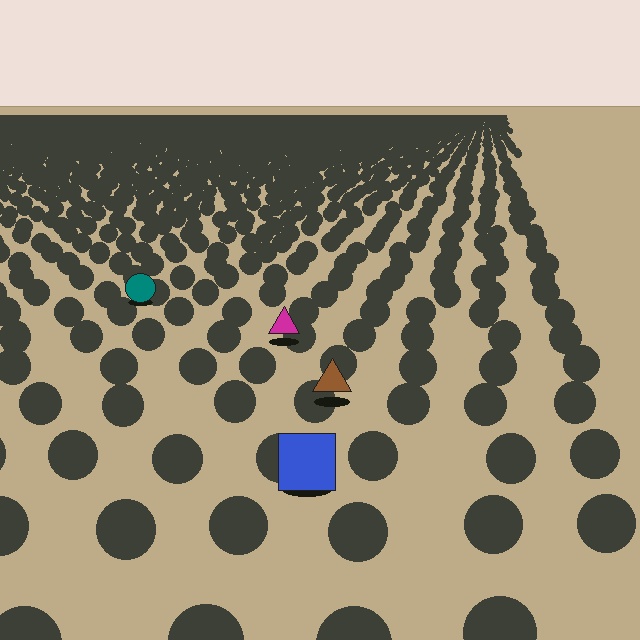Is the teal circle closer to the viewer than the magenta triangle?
No. The magenta triangle is closer — you can tell from the texture gradient: the ground texture is coarser near it.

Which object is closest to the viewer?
The blue square is closest. The texture marks near it are larger and more spread out.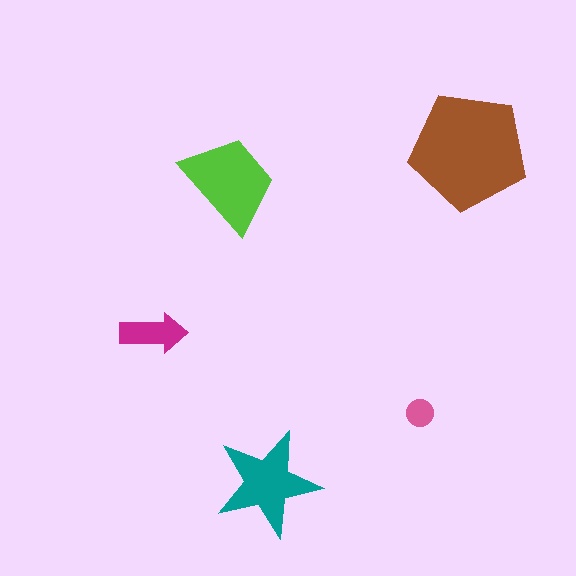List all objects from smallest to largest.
The pink circle, the magenta arrow, the teal star, the lime trapezoid, the brown pentagon.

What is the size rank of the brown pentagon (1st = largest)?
1st.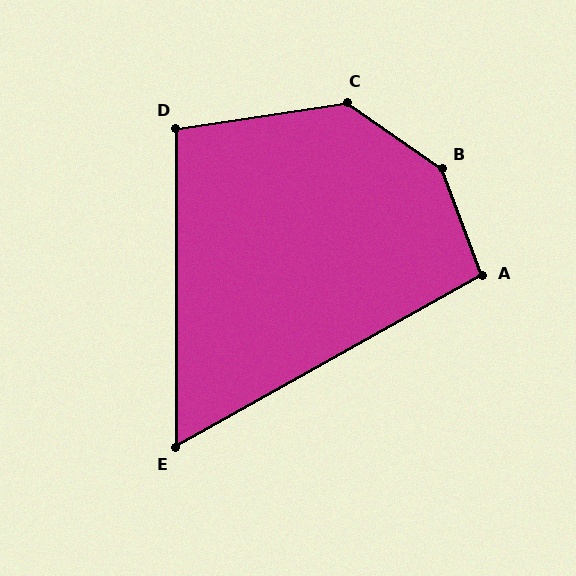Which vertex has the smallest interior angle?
E, at approximately 61 degrees.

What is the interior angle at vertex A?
Approximately 99 degrees (obtuse).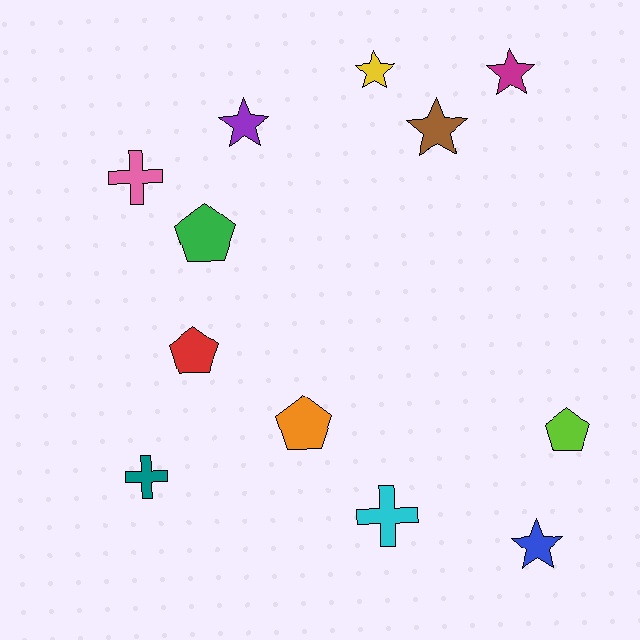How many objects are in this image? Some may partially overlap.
There are 12 objects.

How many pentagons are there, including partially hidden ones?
There are 4 pentagons.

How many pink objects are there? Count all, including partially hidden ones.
There is 1 pink object.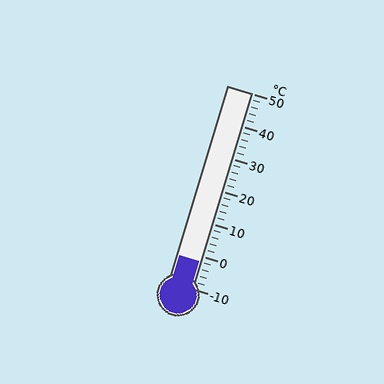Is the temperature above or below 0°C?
The temperature is below 0°C.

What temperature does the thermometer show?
The thermometer shows approximately -2°C.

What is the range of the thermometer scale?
The thermometer scale ranges from -10°C to 50°C.